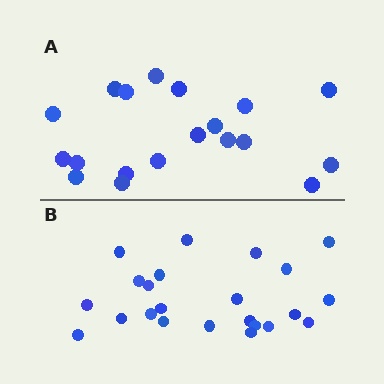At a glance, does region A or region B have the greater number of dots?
Region B (the bottom region) has more dots.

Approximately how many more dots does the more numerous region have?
Region B has about 4 more dots than region A.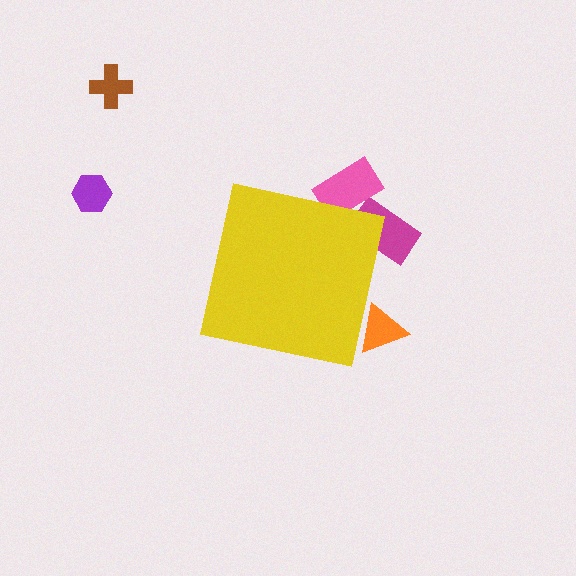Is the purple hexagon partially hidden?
No, the purple hexagon is fully visible.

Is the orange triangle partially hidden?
Yes, the orange triangle is partially hidden behind the yellow square.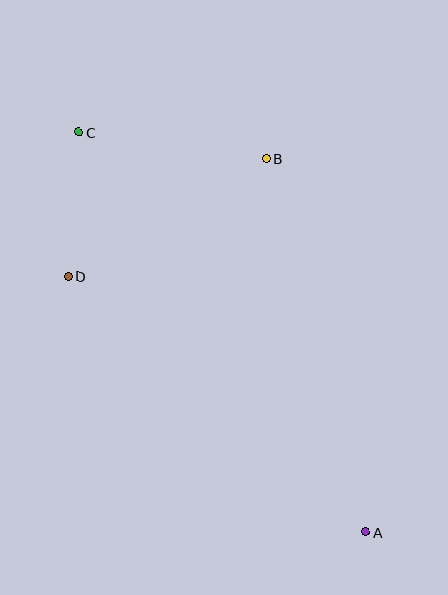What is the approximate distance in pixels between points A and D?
The distance between A and D is approximately 391 pixels.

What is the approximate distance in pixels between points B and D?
The distance between B and D is approximately 231 pixels.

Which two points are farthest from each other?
Points A and C are farthest from each other.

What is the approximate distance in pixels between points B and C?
The distance between B and C is approximately 190 pixels.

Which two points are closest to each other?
Points C and D are closest to each other.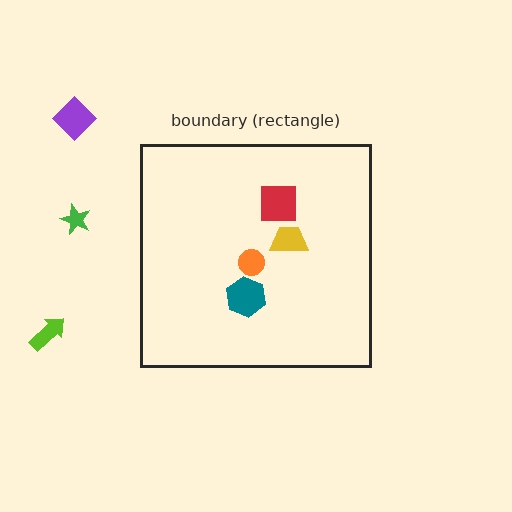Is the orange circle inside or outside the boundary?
Inside.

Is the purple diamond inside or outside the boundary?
Outside.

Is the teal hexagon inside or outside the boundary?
Inside.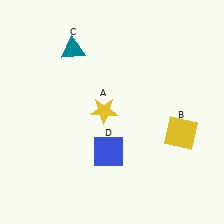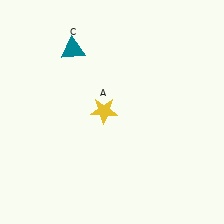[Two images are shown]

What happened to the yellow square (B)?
The yellow square (B) was removed in Image 2. It was in the bottom-right area of Image 1.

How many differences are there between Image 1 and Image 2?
There are 2 differences between the two images.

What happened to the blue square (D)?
The blue square (D) was removed in Image 2. It was in the bottom-left area of Image 1.